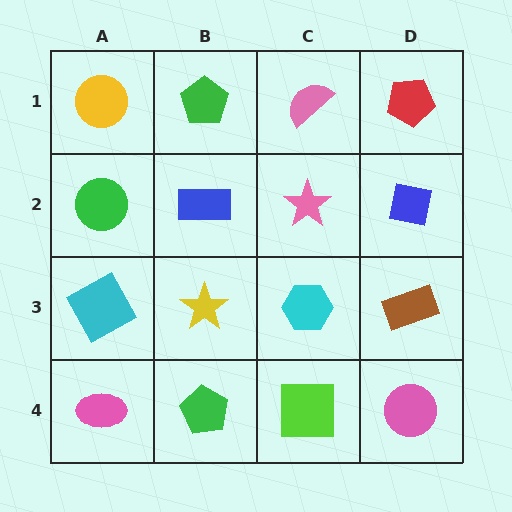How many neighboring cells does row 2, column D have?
3.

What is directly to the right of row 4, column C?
A pink circle.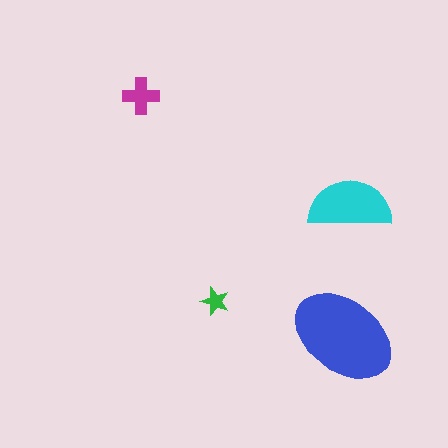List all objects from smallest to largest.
The green star, the magenta cross, the cyan semicircle, the blue ellipse.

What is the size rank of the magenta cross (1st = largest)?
3rd.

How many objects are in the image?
There are 4 objects in the image.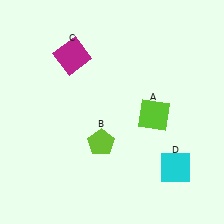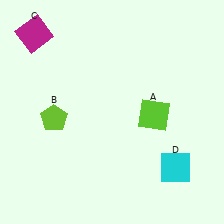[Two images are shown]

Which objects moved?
The objects that moved are: the lime pentagon (B), the magenta square (C).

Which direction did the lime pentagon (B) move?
The lime pentagon (B) moved left.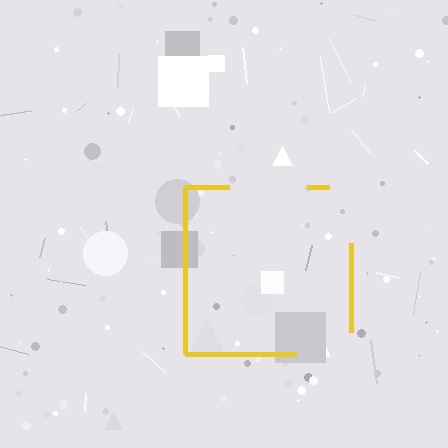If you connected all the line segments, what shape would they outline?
They would outline a square.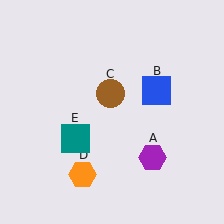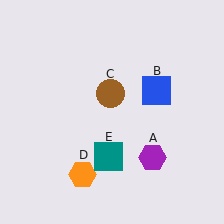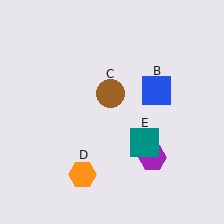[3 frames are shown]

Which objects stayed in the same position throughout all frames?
Purple hexagon (object A) and blue square (object B) and brown circle (object C) and orange hexagon (object D) remained stationary.